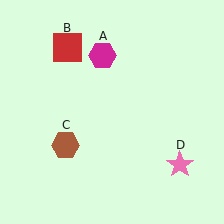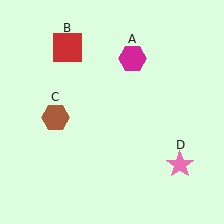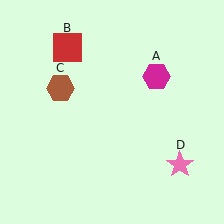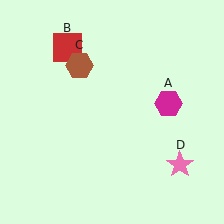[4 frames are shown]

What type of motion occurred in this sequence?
The magenta hexagon (object A), brown hexagon (object C) rotated clockwise around the center of the scene.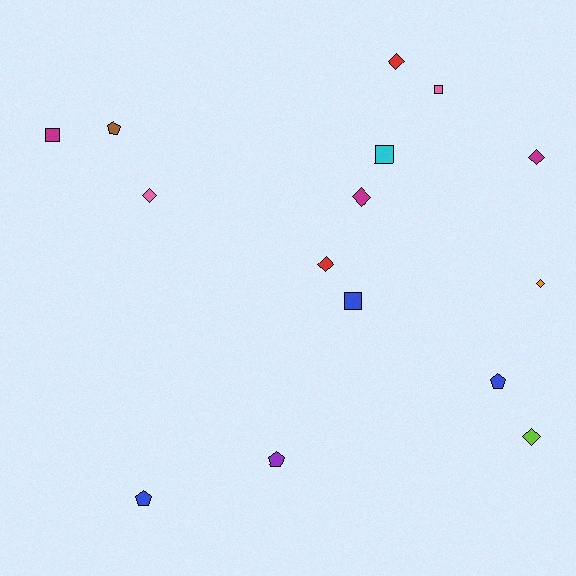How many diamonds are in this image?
There are 7 diamonds.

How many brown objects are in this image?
There is 1 brown object.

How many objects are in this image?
There are 15 objects.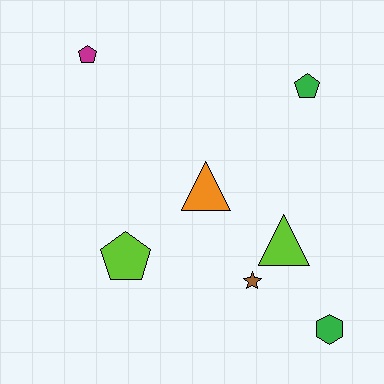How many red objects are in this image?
There are no red objects.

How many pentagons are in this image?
There are 3 pentagons.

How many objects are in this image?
There are 7 objects.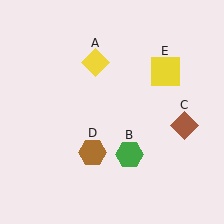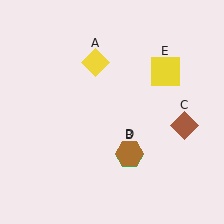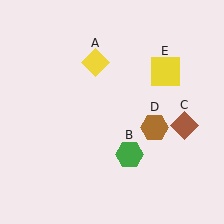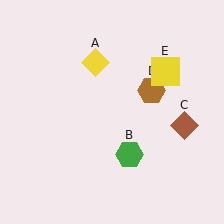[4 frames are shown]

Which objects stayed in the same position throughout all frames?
Yellow diamond (object A) and green hexagon (object B) and brown diamond (object C) and yellow square (object E) remained stationary.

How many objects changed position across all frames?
1 object changed position: brown hexagon (object D).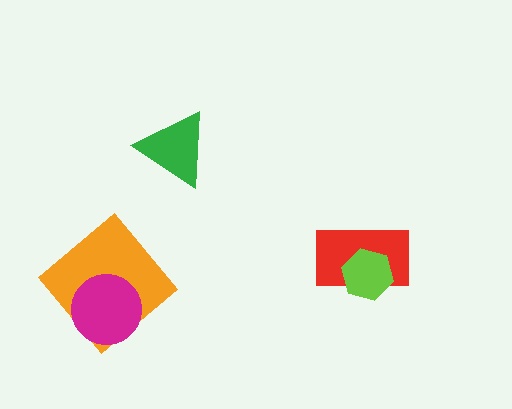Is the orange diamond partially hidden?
Yes, it is partially covered by another shape.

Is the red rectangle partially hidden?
Yes, it is partially covered by another shape.